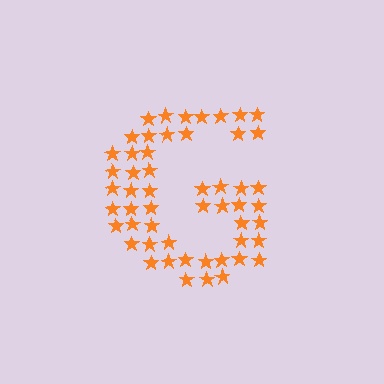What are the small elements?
The small elements are stars.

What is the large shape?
The large shape is the letter G.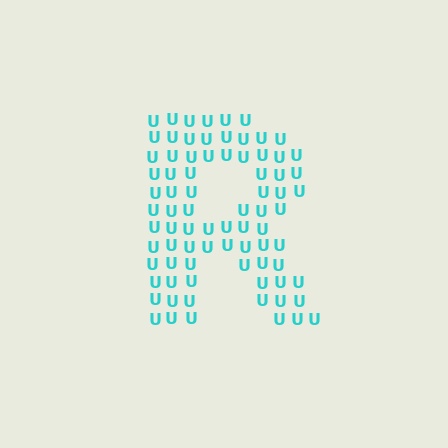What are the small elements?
The small elements are letter U's.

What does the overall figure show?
The overall figure shows the letter R.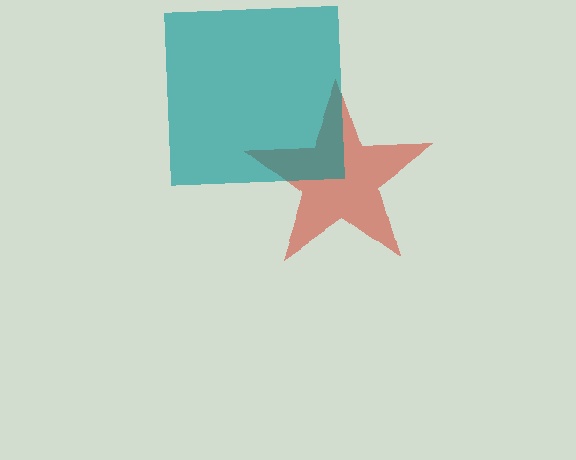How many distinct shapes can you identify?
There are 2 distinct shapes: a red star, a teal square.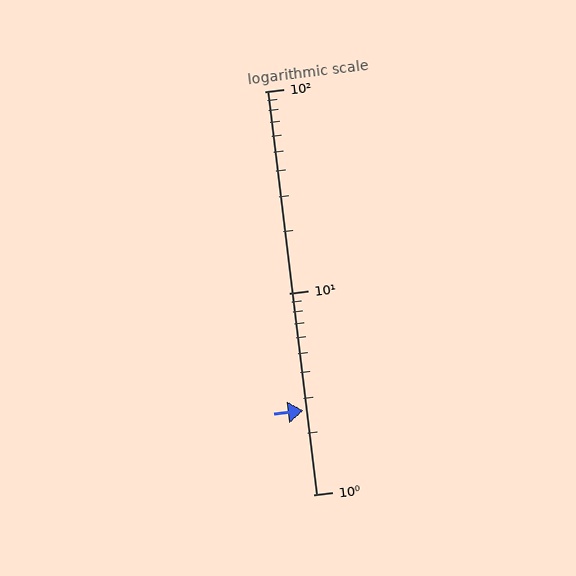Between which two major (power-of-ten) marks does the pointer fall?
The pointer is between 1 and 10.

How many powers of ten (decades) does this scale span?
The scale spans 2 decades, from 1 to 100.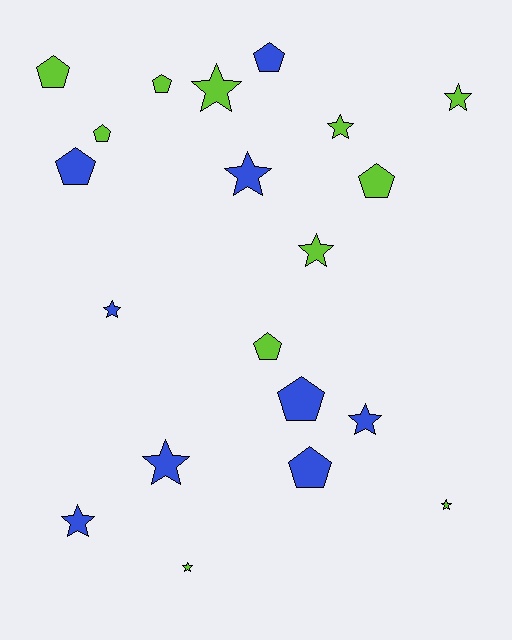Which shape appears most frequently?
Star, with 11 objects.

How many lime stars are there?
There are 6 lime stars.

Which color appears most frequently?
Lime, with 11 objects.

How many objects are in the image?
There are 20 objects.